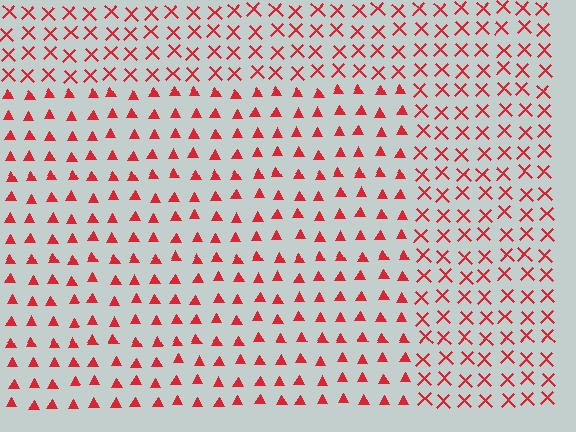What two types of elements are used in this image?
The image uses triangles inside the rectangle region and X marks outside it.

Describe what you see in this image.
The image is filled with small red elements arranged in a uniform grid. A rectangle-shaped region contains triangles, while the surrounding area contains X marks. The boundary is defined purely by the change in element shape.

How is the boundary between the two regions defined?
The boundary is defined by a change in element shape: triangles inside vs. X marks outside. All elements share the same color and spacing.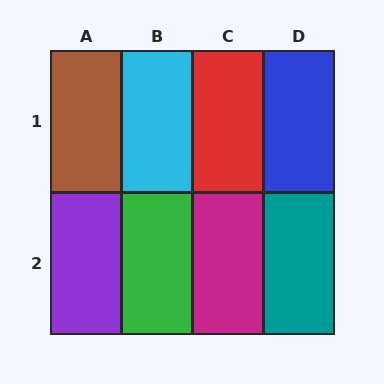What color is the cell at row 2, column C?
Magenta.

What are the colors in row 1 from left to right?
Brown, cyan, red, blue.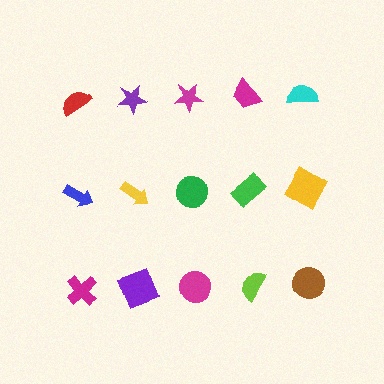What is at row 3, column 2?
A purple square.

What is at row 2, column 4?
A green rectangle.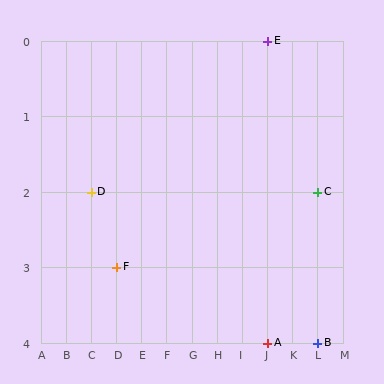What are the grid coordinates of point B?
Point B is at grid coordinates (L, 4).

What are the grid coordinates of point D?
Point D is at grid coordinates (C, 2).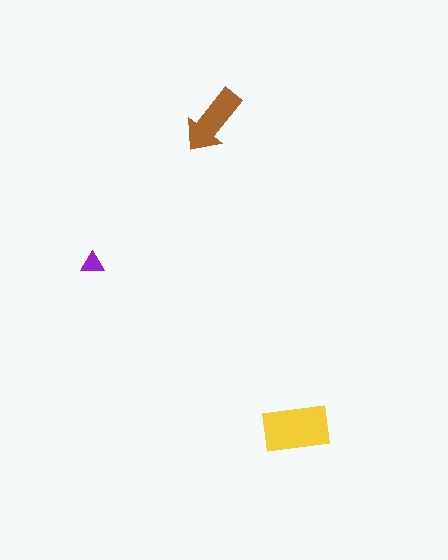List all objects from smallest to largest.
The purple triangle, the brown arrow, the yellow rectangle.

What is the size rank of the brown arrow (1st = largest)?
2nd.